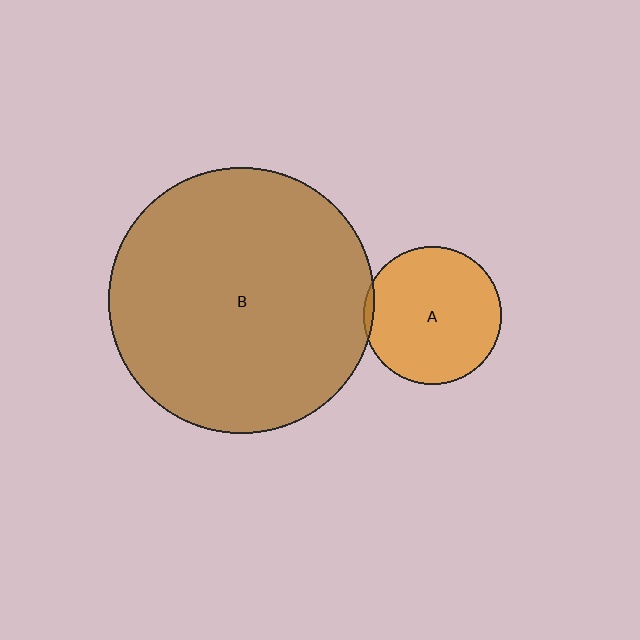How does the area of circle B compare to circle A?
Approximately 3.7 times.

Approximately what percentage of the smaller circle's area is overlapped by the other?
Approximately 5%.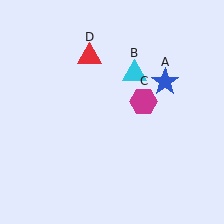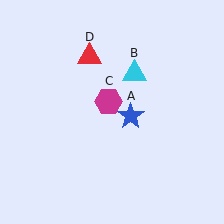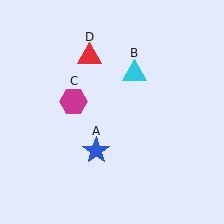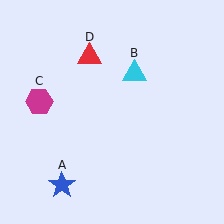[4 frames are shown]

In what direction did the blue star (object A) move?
The blue star (object A) moved down and to the left.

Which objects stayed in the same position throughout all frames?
Cyan triangle (object B) and red triangle (object D) remained stationary.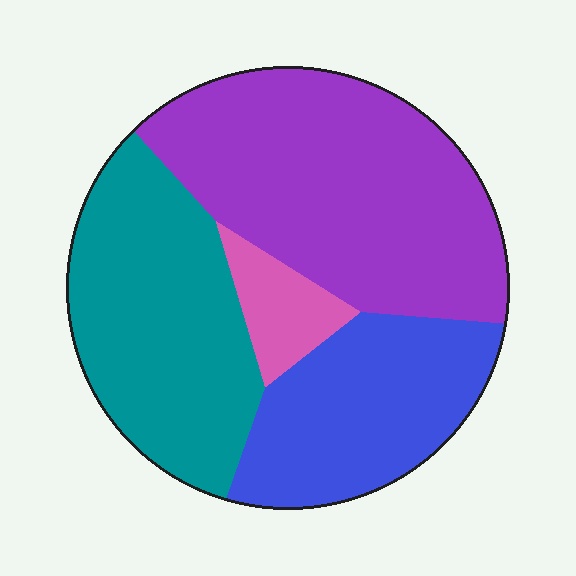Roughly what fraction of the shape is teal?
Teal takes up about one third (1/3) of the shape.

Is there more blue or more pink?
Blue.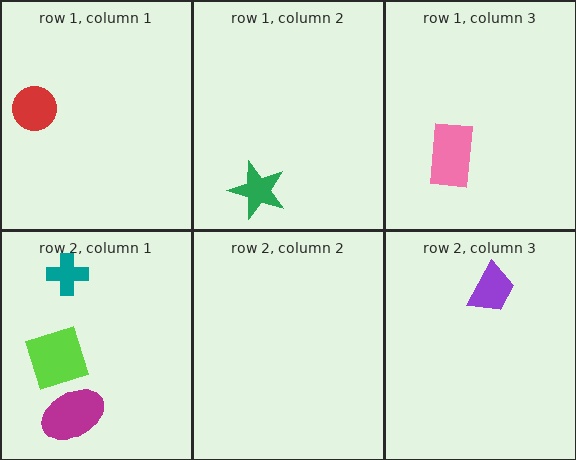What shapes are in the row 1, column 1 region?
The red circle.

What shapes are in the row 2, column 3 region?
The purple trapezoid.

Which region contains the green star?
The row 1, column 2 region.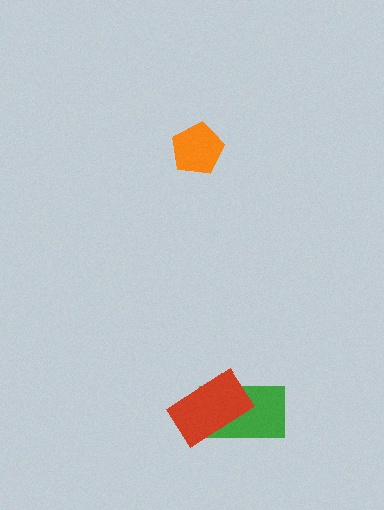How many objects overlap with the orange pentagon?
0 objects overlap with the orange pentagon.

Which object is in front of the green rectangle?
The red rectangle is in front of the green rectangle.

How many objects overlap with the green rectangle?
1 object overlaps with the green rectangle.